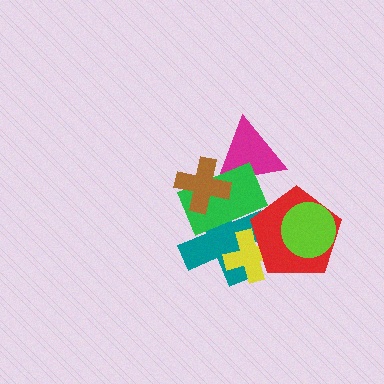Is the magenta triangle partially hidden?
Yes, it is partially covered by another shape.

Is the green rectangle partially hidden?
Yes, it is partially covered by another shape.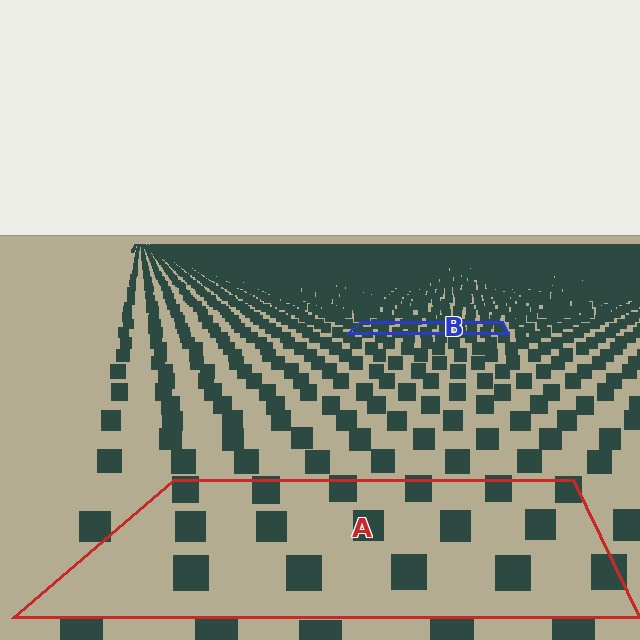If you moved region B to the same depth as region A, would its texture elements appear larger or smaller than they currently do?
They would appear larger. At a closer depth, the same texture elements are projected at a bigger on-screen size.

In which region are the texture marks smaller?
The texture marks are smaller in region B, because it is farther away.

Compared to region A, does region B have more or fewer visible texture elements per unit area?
Region B has more texture elements per unit area — they are packed more densely because it is farther away.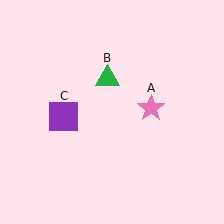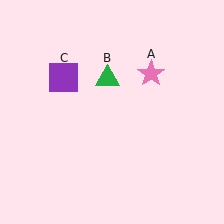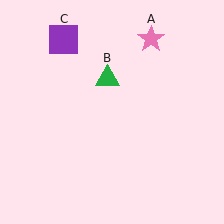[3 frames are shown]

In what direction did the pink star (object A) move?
The pink star (object A) moved up.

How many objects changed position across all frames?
2 objects changed position: pink star (object A), purple square (object C).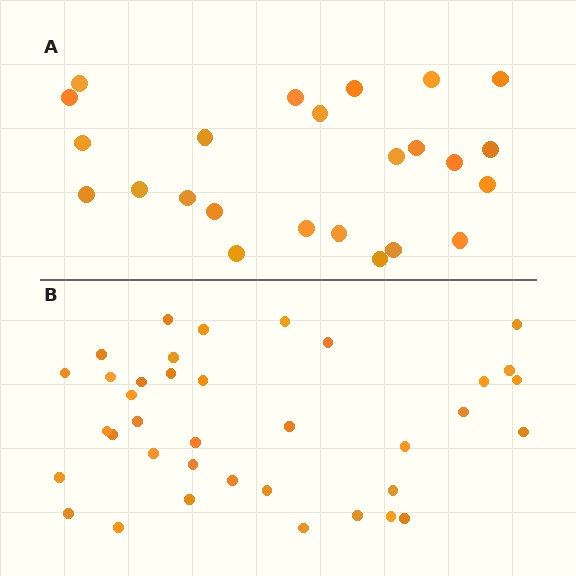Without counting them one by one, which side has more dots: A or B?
Region B (the bottom region) has more dots.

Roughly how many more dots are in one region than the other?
Region B has approximately 15 more dots than region A.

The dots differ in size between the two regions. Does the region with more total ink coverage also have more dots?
No. Region A has more total ink coverage because its dots are larger, but region B actually contains more individual dots. Total area can be misleading — the number of items is what matters here.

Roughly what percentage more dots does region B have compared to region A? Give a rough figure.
About 55% more.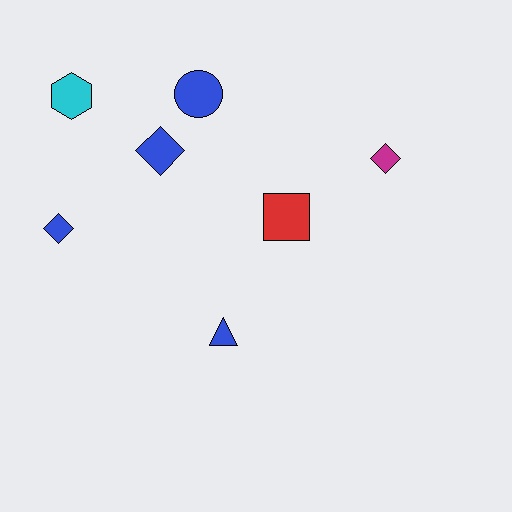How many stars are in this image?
There are no stars.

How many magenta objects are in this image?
There is 1 magenta object.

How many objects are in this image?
There are 7 objects.